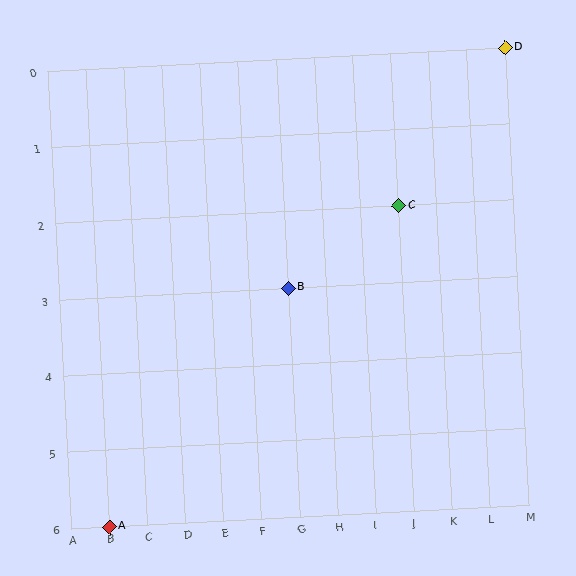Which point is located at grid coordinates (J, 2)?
Point C is at (J, 2).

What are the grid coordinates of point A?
Point A is at grid coordinates (B, 6).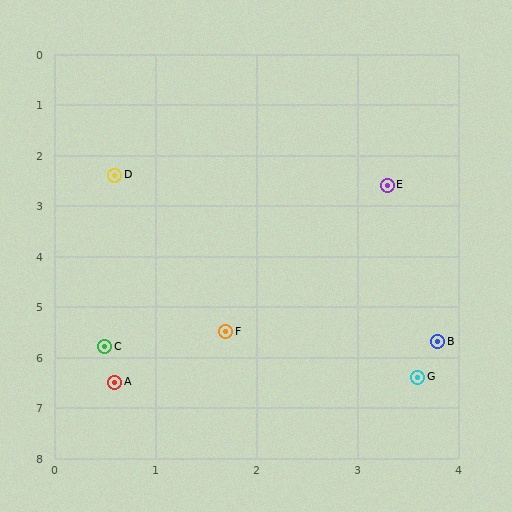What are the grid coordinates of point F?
Point F is at approximately (1.7, 5.5).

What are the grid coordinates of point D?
Point D is at approximately (0.6, 2.4).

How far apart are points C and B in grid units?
Points C and B are about 3.3 grid units apart.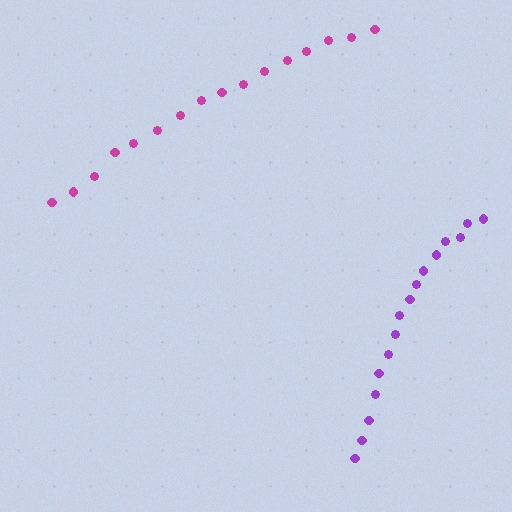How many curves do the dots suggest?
There are 2 distinct paths.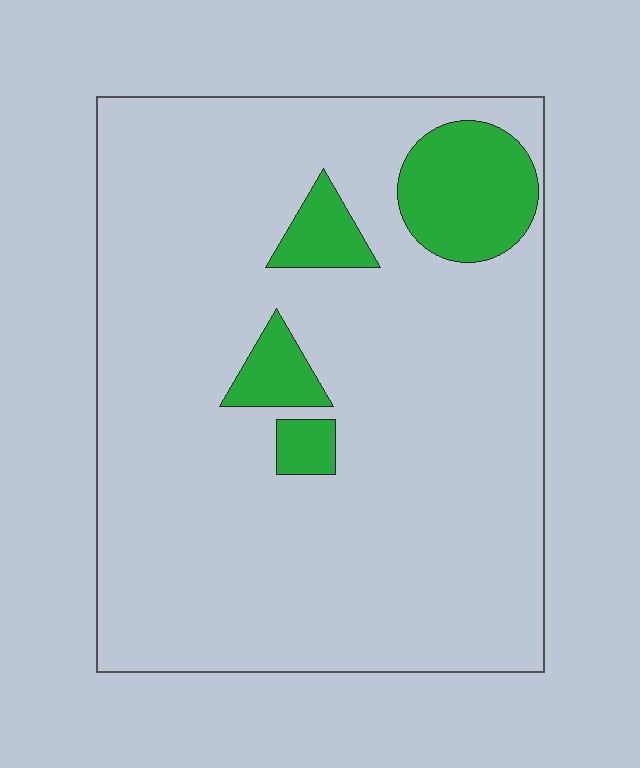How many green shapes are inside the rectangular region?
4.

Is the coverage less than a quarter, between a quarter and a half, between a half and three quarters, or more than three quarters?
Less than a quarter.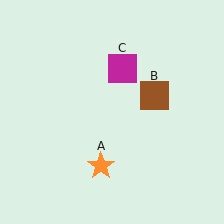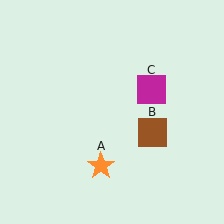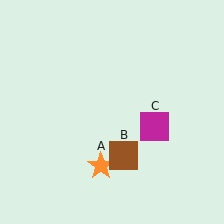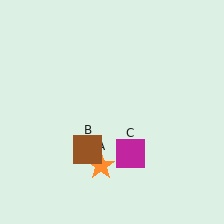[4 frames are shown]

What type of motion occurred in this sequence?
The brown square (object B), magenta square (object C) rotated clockwise around the center of the scene.